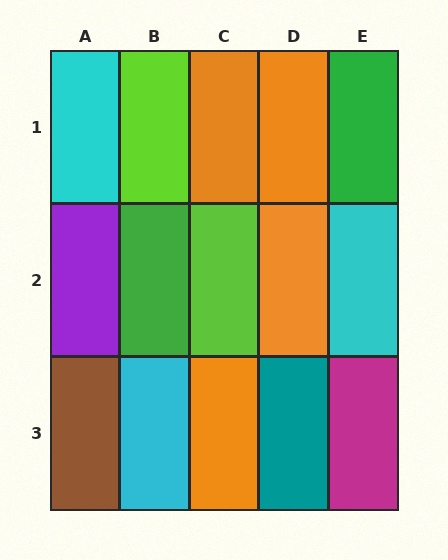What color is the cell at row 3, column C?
Orange.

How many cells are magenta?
1 cell is magenta.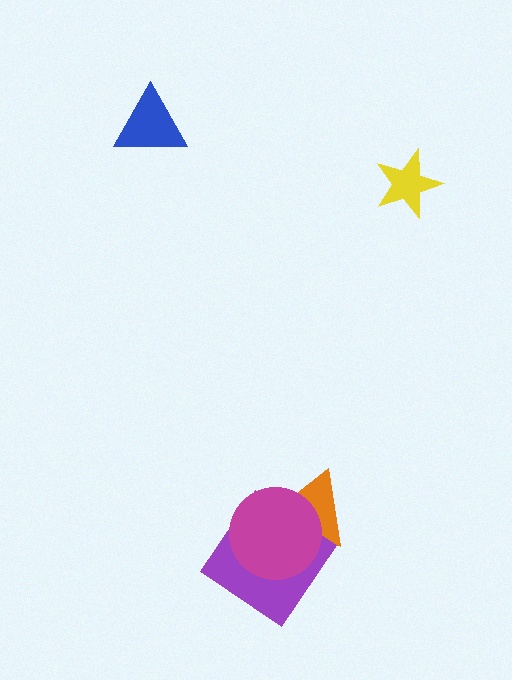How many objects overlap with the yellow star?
0 objects overlap with the yellow star.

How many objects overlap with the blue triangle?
0 objects overlap with the blue triangle.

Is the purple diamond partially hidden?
Yes, it is partially covered by another shape.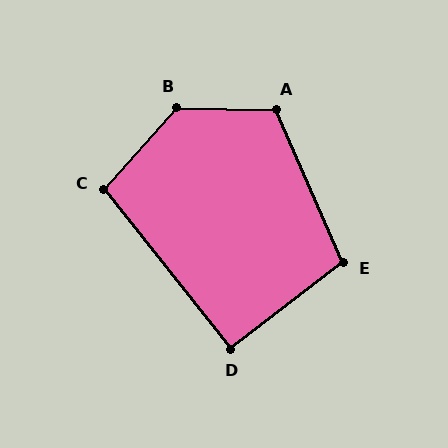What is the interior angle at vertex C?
Approximately 100 degrees (obtuse).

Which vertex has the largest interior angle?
B, at approximately 130 degrees.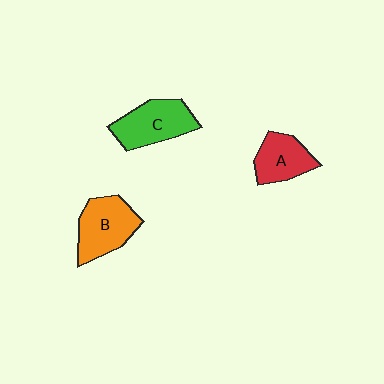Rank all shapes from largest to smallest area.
From largest to smallest: B (orange), C (green), A (red).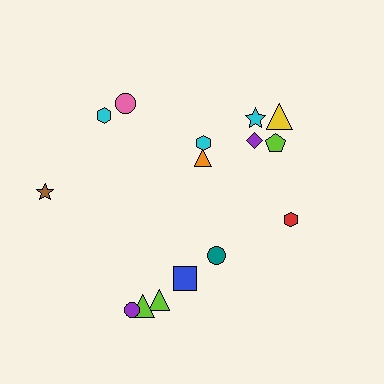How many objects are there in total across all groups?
There are 15 objects.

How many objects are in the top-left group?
There are 3 objects.